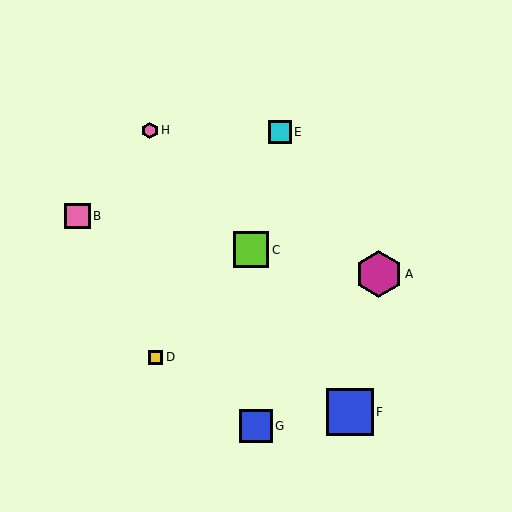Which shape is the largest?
The blue square (labeled F) is the largest.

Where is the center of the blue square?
The center of the blue square is at (256, 426).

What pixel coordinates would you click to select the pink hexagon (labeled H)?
Click at (150, 130) to select the pink hexagon H.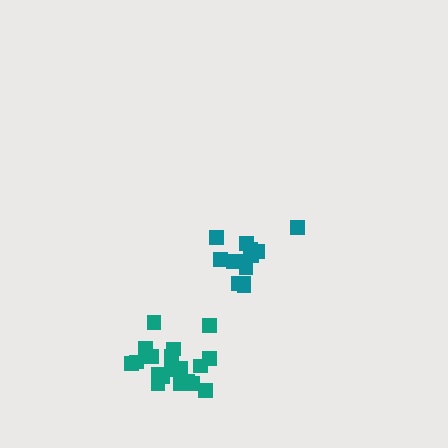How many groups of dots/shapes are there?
There are 2 groups.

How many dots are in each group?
Group 1: 13 dots, Group 2: 19 dots (32 total).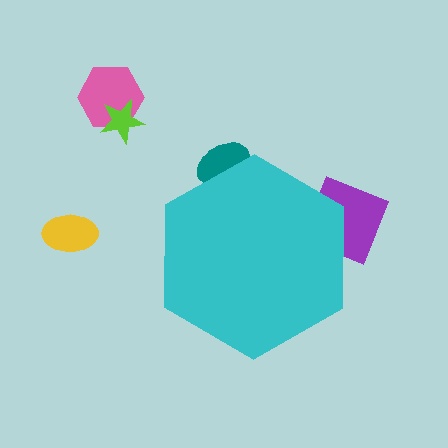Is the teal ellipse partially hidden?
Yes, the teal ellipse is partially hidden behind the cyan hexagon.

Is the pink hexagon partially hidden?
No, the pink hexagon is fully visible.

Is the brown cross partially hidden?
Yes, the brown cross is partially hidden behind the cyan hexagon.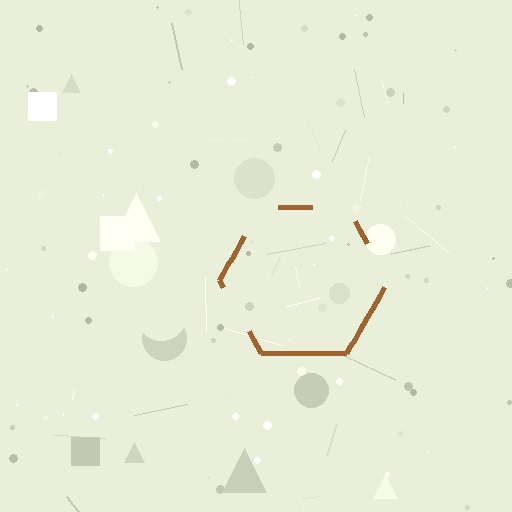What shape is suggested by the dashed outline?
The dashed outline suggests a hexagon.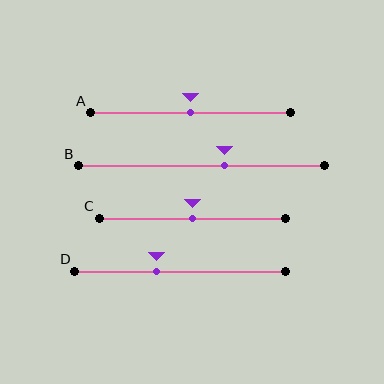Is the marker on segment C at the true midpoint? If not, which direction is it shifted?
Yes, the marker on segment C is at the true midpoint.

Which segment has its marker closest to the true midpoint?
Segment A has its marker closest to the true midpoint.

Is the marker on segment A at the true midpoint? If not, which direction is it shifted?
Yes, the marker on segment A is at the true midpoint.